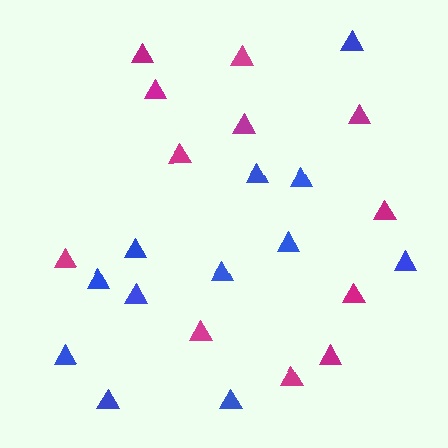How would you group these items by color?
There are 2 groups: one group of magenta triangles (12) and one group of blue triangles (12).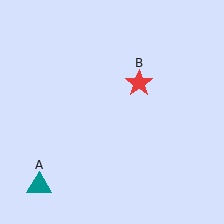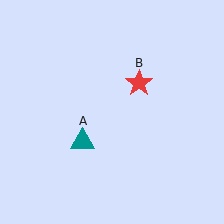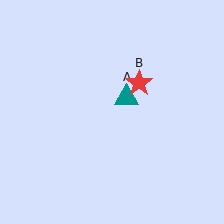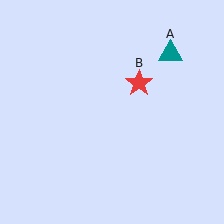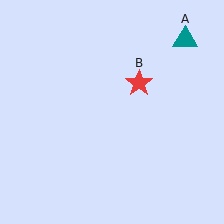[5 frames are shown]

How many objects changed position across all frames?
1 object changed position: teal triangle (object A).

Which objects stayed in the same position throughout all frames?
Red star (object B) remained stationary.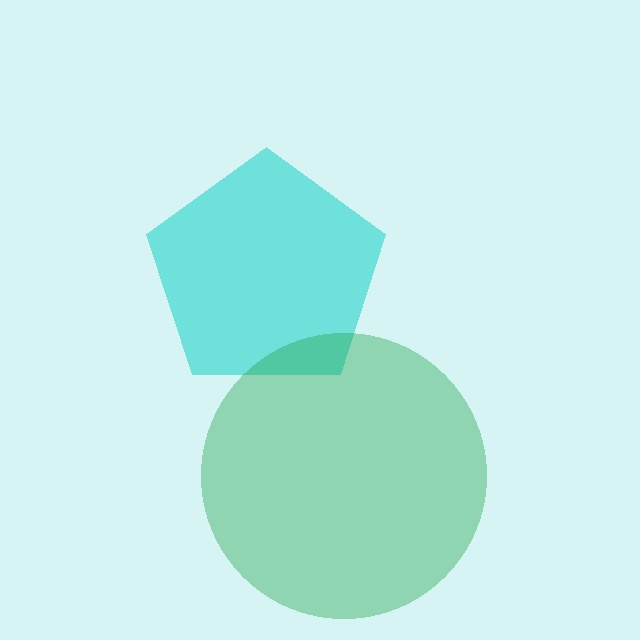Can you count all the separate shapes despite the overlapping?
Yes, there are 2 separate shapes.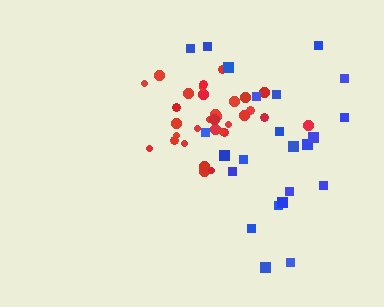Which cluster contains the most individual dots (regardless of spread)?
Red (32).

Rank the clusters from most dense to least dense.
red, blue.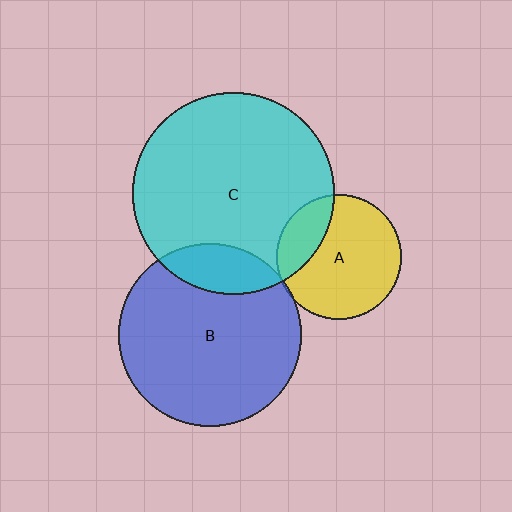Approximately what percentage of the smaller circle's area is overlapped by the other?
Approximately 15%.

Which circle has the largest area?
Circle C (cyan).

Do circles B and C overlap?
Yes.